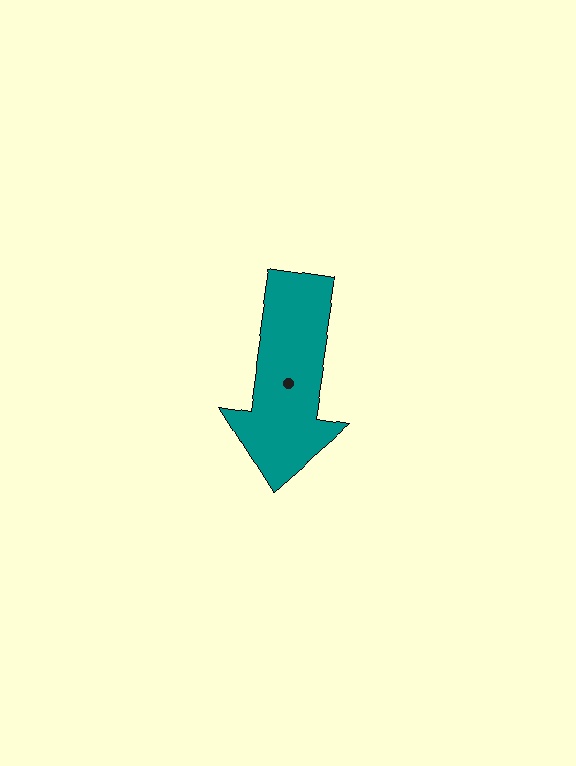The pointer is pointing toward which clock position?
Roughly 6 o'clock.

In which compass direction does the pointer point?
South.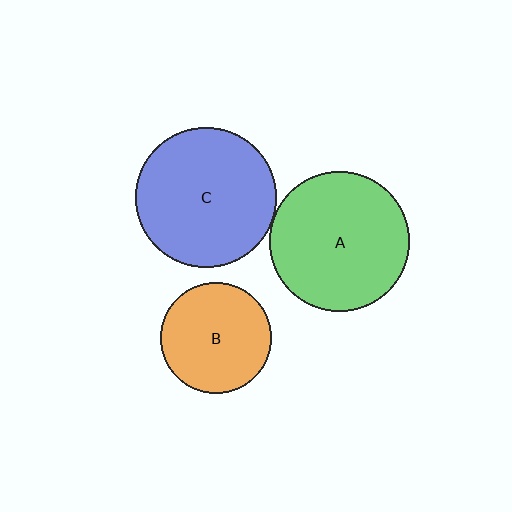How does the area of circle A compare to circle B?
Approximately 1.6 times.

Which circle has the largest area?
Circle C (blue).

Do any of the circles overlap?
No, none of the circles overlap.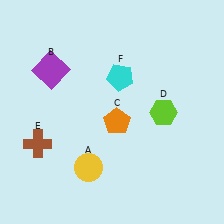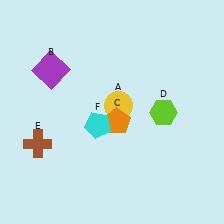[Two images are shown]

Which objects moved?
The objects that moved are: the yellow circle (A), the cyan pentagon (F).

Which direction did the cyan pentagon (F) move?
The cyan pentagon (F) moved down.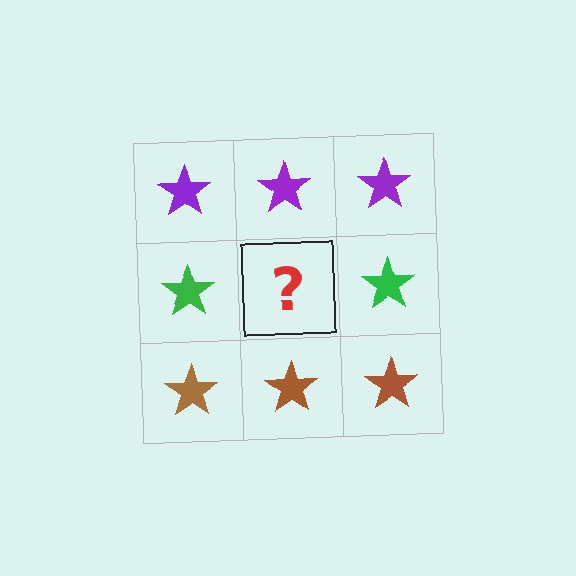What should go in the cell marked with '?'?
The missing cell should contain a green star.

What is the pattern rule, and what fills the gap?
The rule is that each row has a consistent color. The gap should be filled with a green star.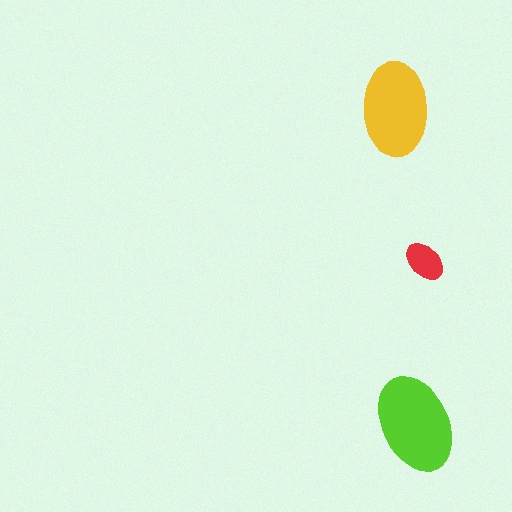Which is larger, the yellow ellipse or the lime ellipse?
The lime one.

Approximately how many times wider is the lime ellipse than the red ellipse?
About 2.5 times wider.